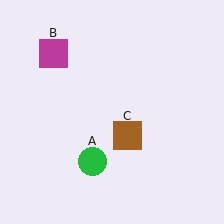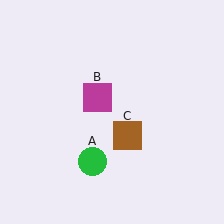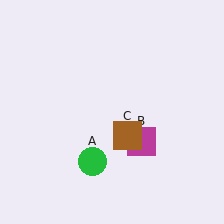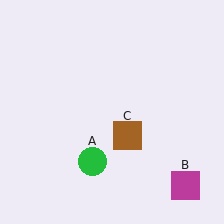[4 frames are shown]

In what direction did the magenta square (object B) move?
The magenta square (object B) moved down and to the right.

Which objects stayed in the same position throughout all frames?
Green circle (object A) and brown square (object C) remained stationary.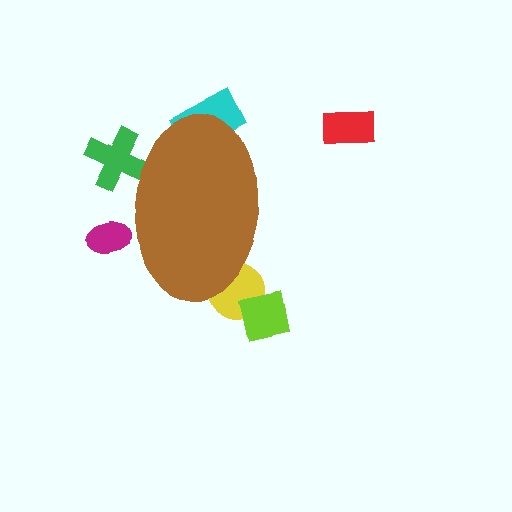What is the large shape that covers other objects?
A brown ellipse.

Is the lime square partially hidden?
No, the lime square is fully visible.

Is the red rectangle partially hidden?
No, the red rectangle is fully visible.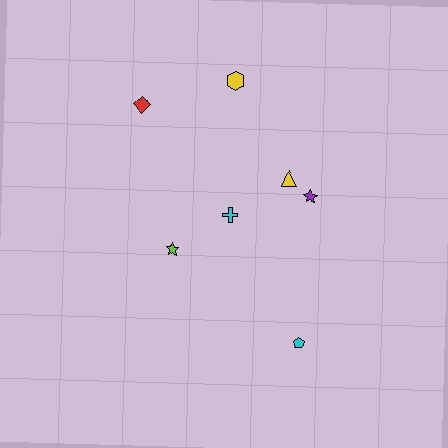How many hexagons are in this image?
There is 1 hexagon.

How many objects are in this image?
There are 7 objects.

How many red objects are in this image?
There is 1 red object.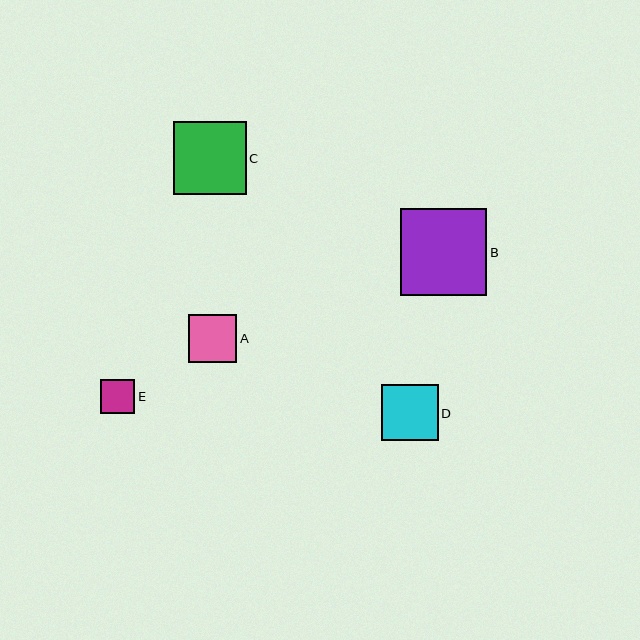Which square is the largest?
Square B is the largest with a size of approximately 87 pixels.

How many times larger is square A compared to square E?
Square A is approximately 1.4 times the size of square E.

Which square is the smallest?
Square E is the smallest with a size of approximately 34 pixels.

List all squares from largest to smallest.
From largest to smallest: B, C, D, A, E.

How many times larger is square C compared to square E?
Square C is approximately 2.2 times the size of square E.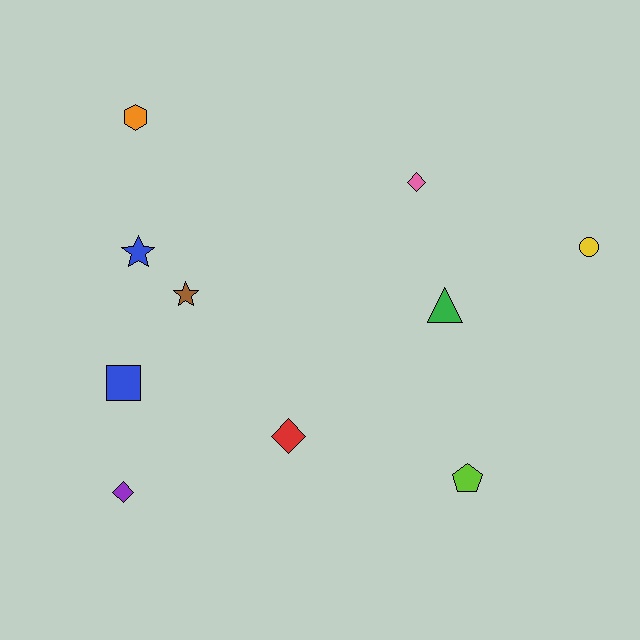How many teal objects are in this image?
There are no teal objects.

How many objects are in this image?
There are 10 objects.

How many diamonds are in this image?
There are 3 diamonds.